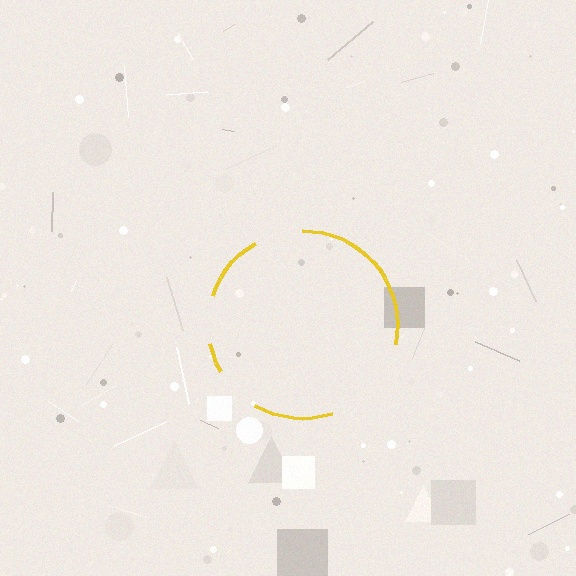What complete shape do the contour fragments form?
The contour fragments form a circle.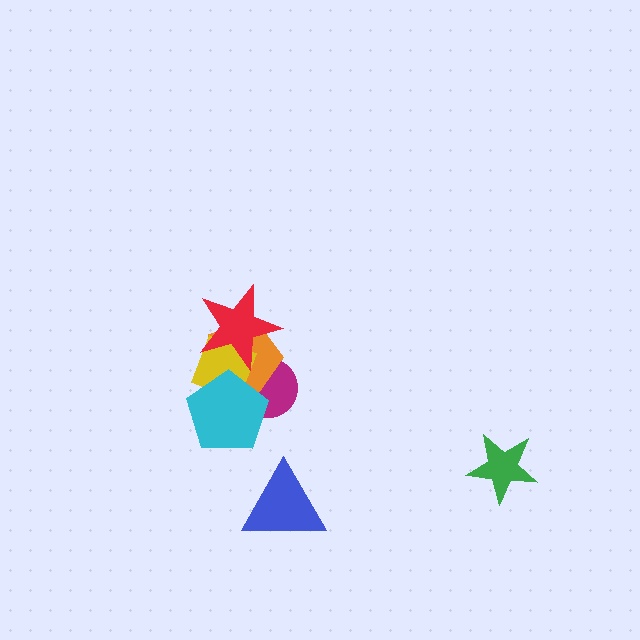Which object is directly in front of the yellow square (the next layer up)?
The cyan pentagon is directly in front of the yellow square.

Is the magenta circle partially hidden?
Yes, it is partially covered by another shape.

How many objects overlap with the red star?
2 objects overlap with the red star.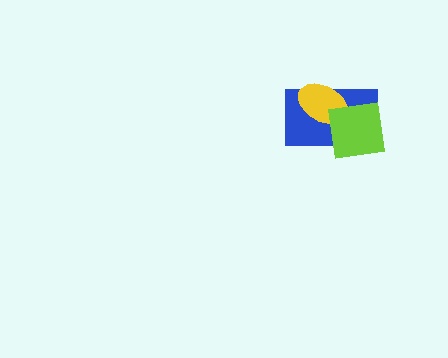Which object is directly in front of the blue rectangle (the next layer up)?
The yellow ellipse is directly in front of the blue rectangle.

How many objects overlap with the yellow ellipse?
2 objects overlap with the yellow ellipse.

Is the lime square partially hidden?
No, no other shape covers it.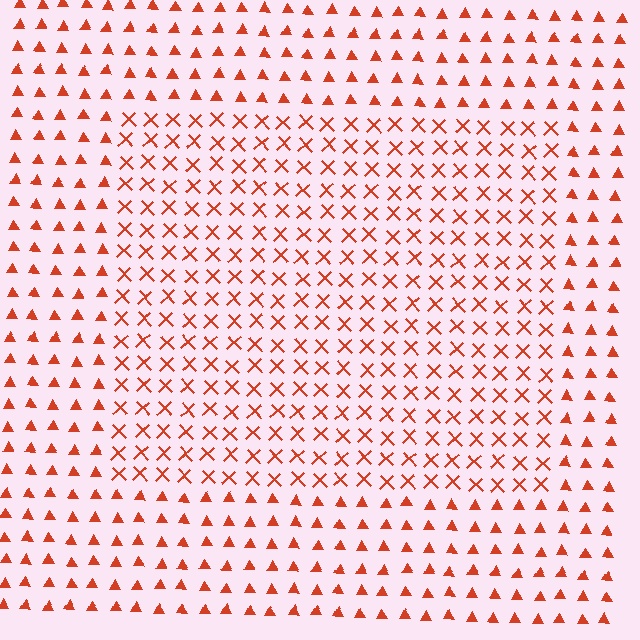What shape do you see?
I see a rectangle.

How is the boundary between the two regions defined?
The boundary is defined by a change in element shape: X marks inside vs. triangles outside. All elements share the same color and spacing.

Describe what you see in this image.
The image is filled with small red elements arranged in a uniform grid. A rectangle-shaped region contains X marks, while the surrounding area contains triangles. The boundary is defined purely by the change in element shape.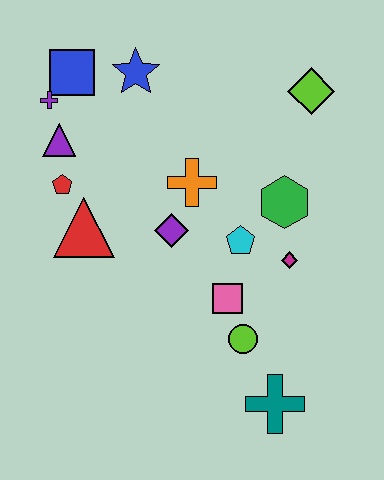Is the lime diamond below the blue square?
Yes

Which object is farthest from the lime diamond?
The teal cross is farthest from the lime diamond.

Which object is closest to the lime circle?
The pink square is closest to the lime circle.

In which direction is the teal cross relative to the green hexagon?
The teal cross is below the green hexagon.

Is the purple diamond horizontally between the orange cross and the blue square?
Yes